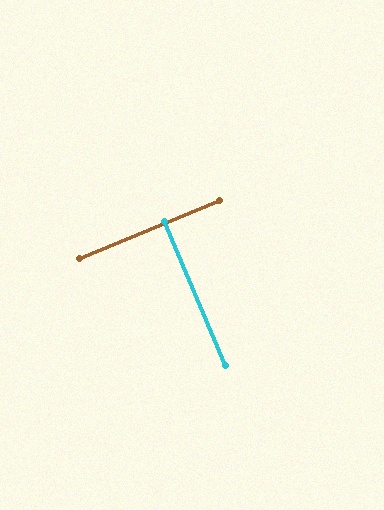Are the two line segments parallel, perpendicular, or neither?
Perpendicular — they meet at approximately 90°.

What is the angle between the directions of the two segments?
Approximately 90 degrees.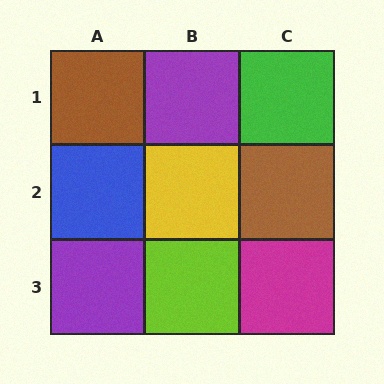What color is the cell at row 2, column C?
Brown.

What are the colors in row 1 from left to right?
Brown, purple, green.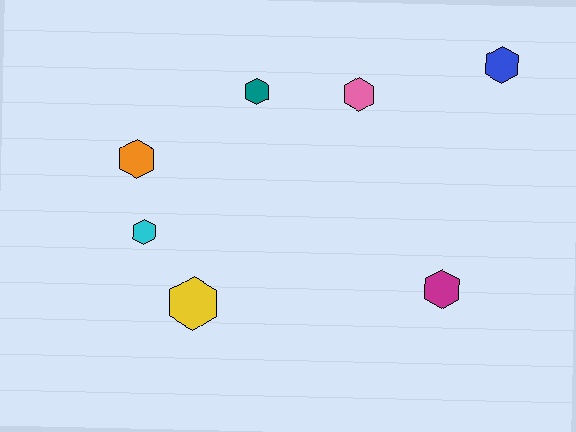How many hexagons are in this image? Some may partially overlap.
There are 7 hexagons.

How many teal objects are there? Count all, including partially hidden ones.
There is 1 teal object.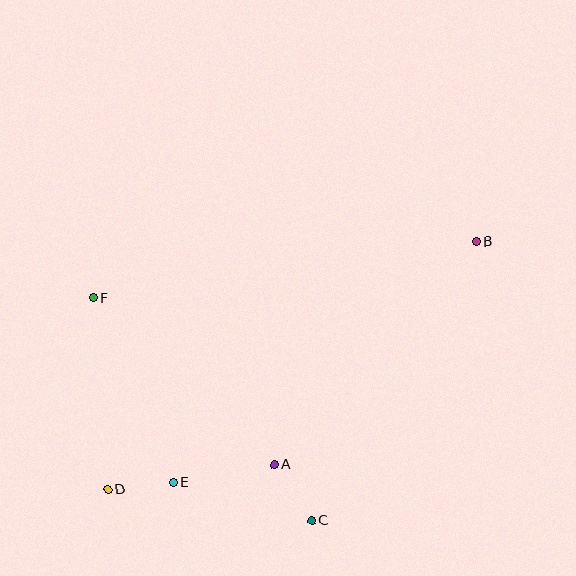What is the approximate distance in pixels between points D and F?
The distance between D and F is approximately 192 pixels.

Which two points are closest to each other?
Points D and E are closest to each other.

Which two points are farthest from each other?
Points B and D are farthest from each other.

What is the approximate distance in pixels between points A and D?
The distance between A and D is approximately 169 pixels.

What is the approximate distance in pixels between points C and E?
The distance between C and E is approximately 143 pixels.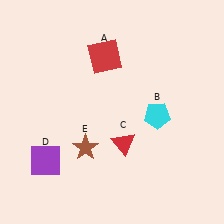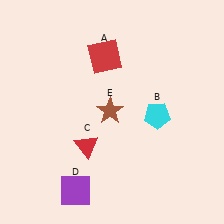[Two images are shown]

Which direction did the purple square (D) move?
The purple square (D) moved right.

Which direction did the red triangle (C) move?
The red triangle (C) moved left.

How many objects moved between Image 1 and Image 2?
3 objects moved between the two images.